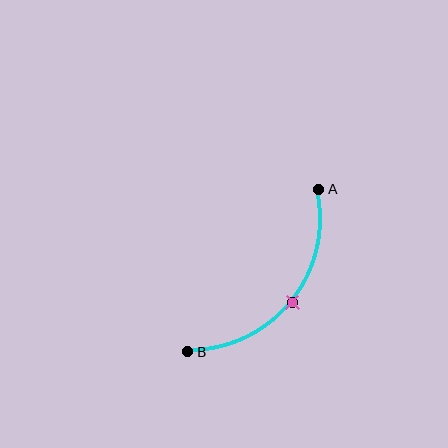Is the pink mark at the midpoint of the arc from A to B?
Yes. The pink mark lies on the arc at equal arc-length from both A and B — it is the arc midpoint.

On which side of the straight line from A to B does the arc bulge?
The arc bulges below and to the right of the straight line connecting A and B.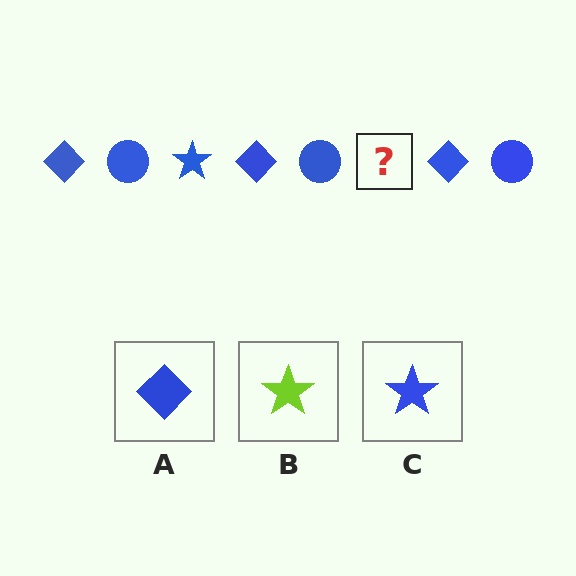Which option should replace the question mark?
Option C.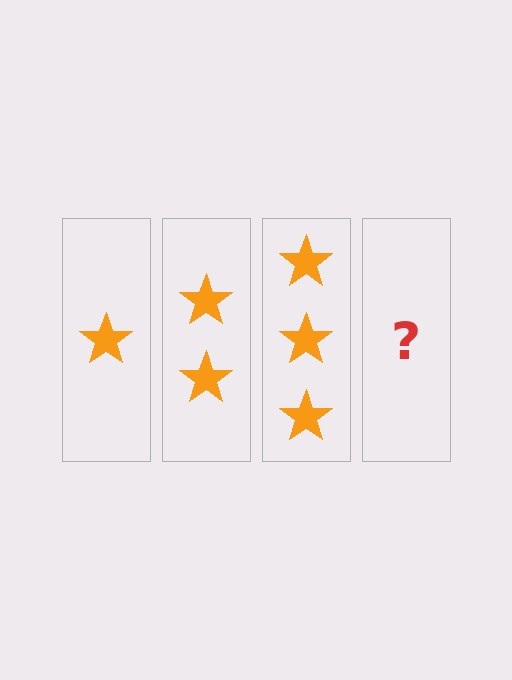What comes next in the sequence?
The next element should be 4 stars.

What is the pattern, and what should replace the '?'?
The pattern is that each step adds one more star. The '?' should be 4 stars.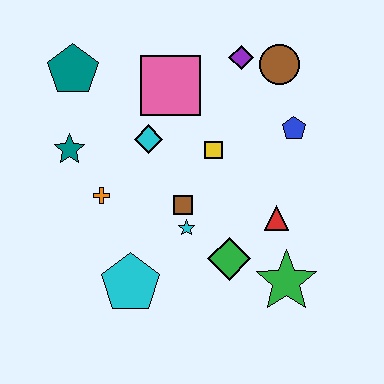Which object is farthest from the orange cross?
The brown circle is farthest from the orange cross.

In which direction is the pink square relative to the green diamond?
The pink square is above the green diamond.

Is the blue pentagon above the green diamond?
Yes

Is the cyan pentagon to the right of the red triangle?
No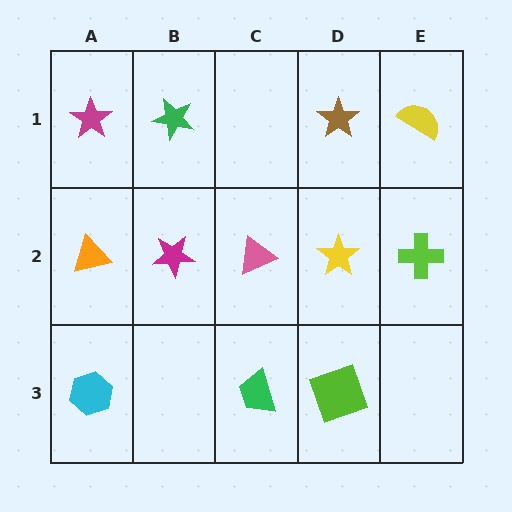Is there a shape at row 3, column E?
No, that cell is empty.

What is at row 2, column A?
An orange triangle.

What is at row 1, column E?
A yellow semicircle.